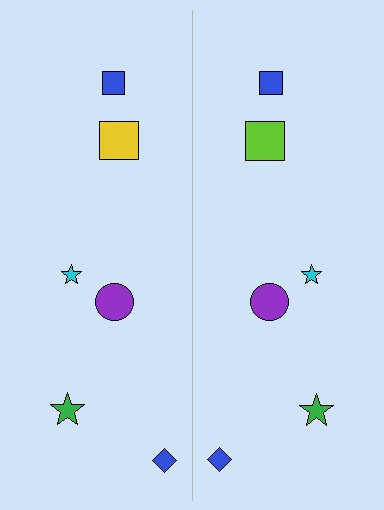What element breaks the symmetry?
The lime square on the right side breaks the symmetry — its mirror counterpart is yellow.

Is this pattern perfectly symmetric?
No, the pattern is not perfectly symmetric. The lime square on the right side breaks the symmetry — its mirror counterpart is yellow.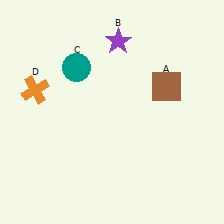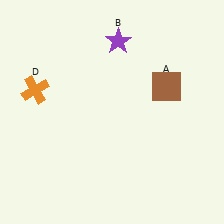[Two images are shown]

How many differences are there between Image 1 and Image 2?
There is 1 difference between the two images.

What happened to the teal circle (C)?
The teal circle (C) was removed in Image 2. It was in the top-left area of Image 1.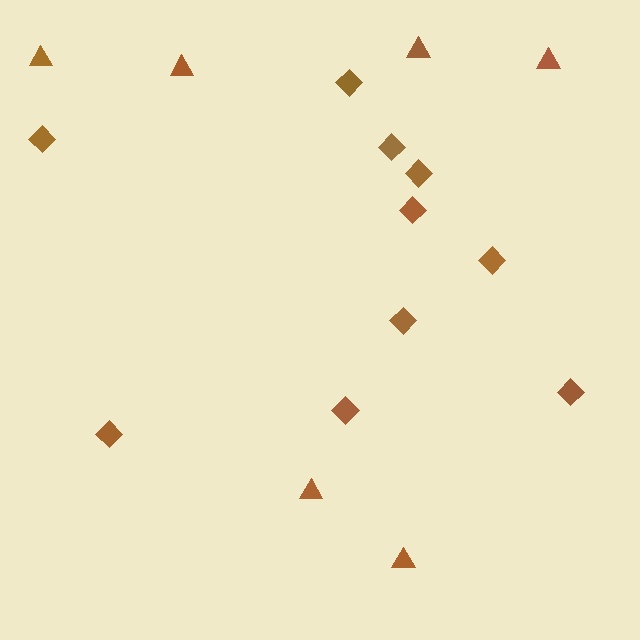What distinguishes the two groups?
There are 2 groups: one group of triangles (6) and one group of diamonds (10).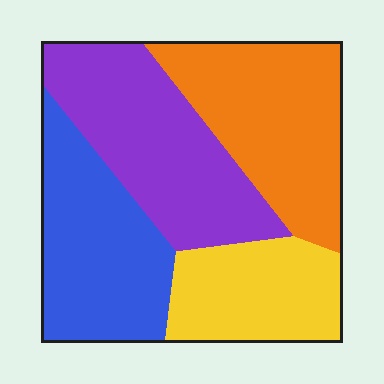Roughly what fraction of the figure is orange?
Orange takes up between a sixth and a third of the figure.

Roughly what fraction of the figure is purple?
Purple takes up between a sixth and a third of the figure.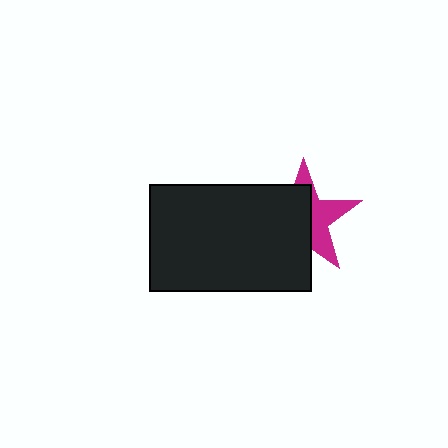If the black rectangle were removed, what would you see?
You would see the complete magenta star.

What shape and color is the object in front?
The object in front is a black rectangle.